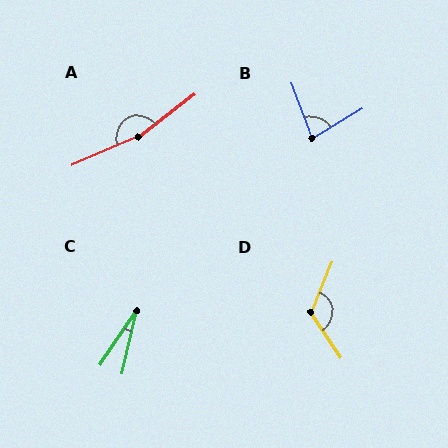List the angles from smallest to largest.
C (21°), B (79°), D (124°), A (165°).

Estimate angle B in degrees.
Approximately 79 degrees.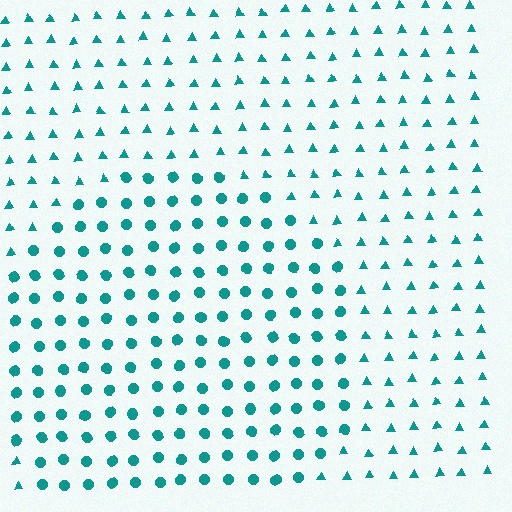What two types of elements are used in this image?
The image uses circles inside the circle region and triangles outside it.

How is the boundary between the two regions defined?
The boundary is defined by a change in element shape: circles inside vs. triangles outside. All elements share the same color and spacing.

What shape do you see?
I see a circle.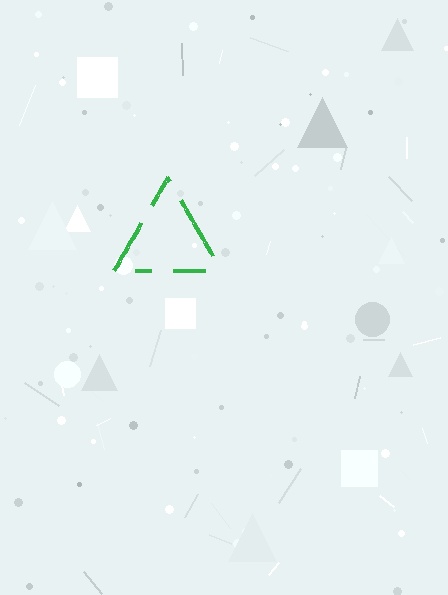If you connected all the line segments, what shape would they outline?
They would outline a triangle.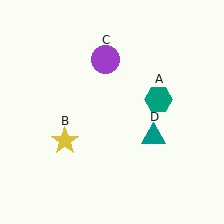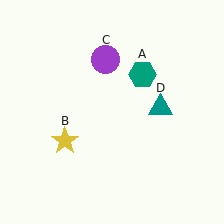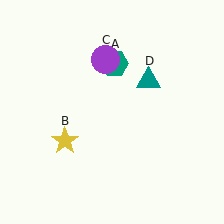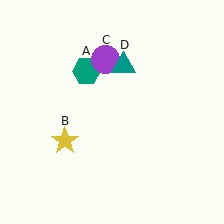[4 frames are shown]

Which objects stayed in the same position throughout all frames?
Yellow star (object B) and purple circle (object C) remained stationary.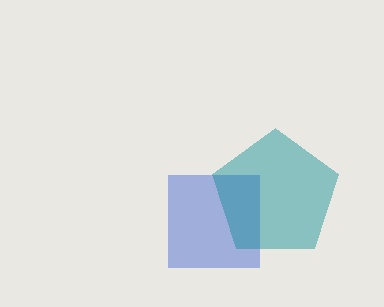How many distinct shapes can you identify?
There are 2 distinct shapes: a blue square, a teal pentagon.